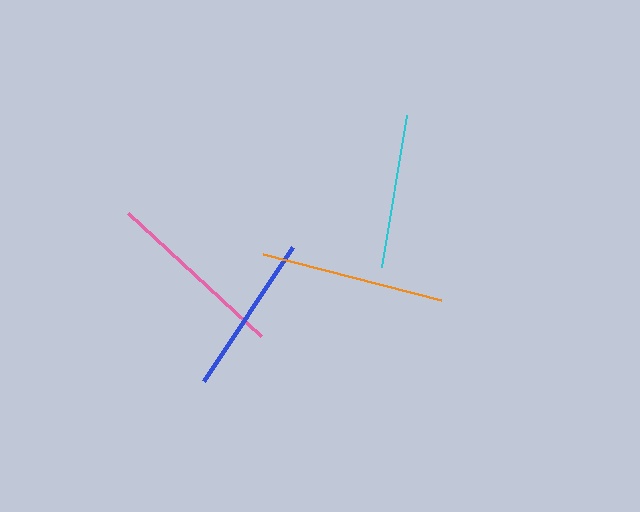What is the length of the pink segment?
The pink segment is approximately 181 pixels long.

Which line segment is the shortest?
The cyan line is the shortest at approximately 154 pixels.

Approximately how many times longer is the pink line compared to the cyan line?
The pink line is approximately 1.2 times the length of the cyan line.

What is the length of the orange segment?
The orange segment is approximately 183 pixels long.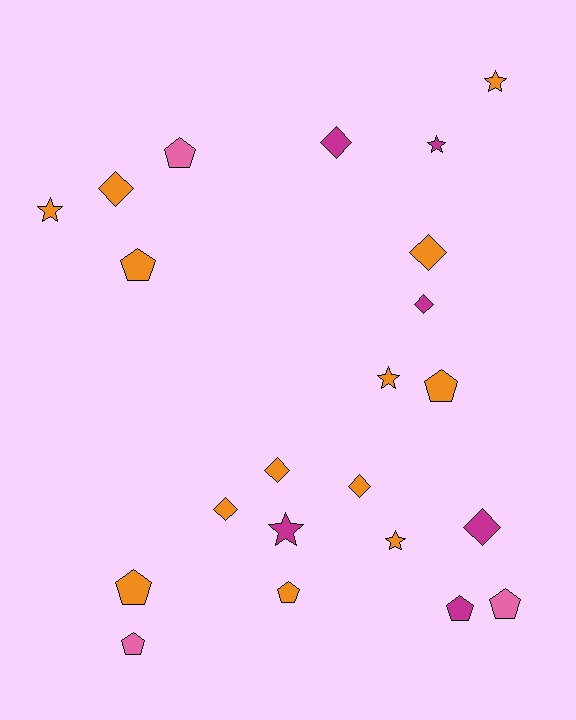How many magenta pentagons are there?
There is 1 magenta pentagon.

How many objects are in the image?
There are 22 objects.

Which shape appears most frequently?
Diamond, with 8 objects.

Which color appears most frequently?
Orange, with 13 objects.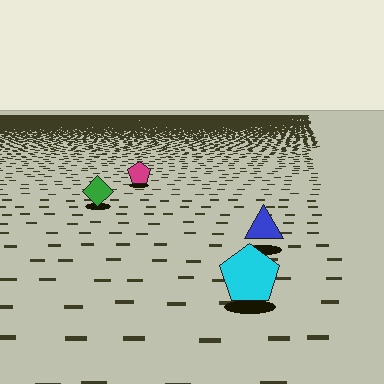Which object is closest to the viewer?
The cyan pentagon is closest. The texture marks near it are larger and more spread out.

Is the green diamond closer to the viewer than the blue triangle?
No. The blue triangle is closer — you can tell from the texture gradient: the ground texture is coarser near it.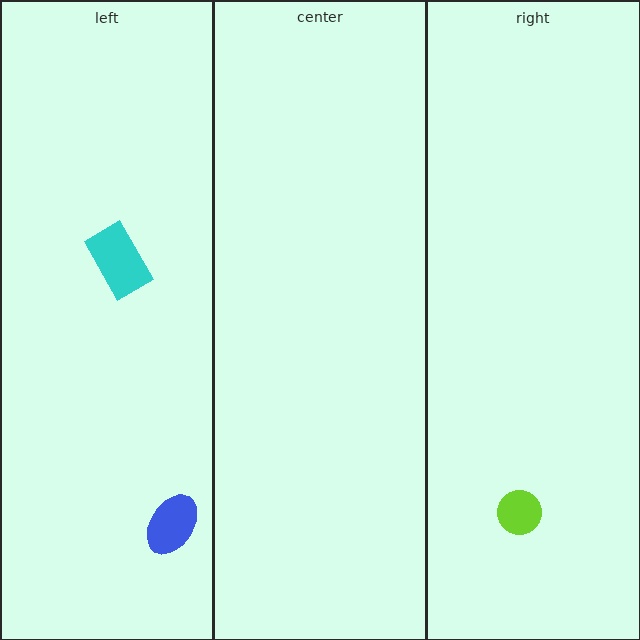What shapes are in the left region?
The cyan rectangle, the blue ellipse.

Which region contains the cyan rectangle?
The left region.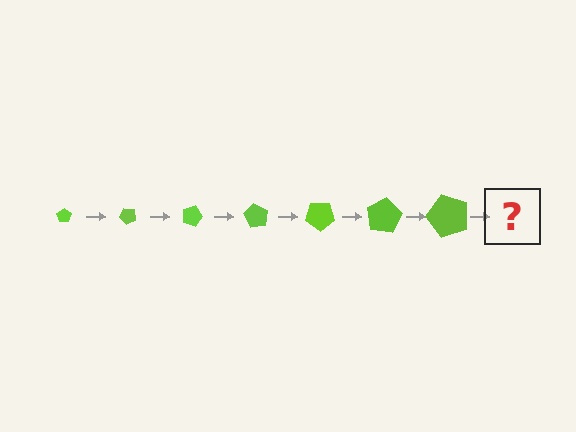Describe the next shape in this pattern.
It should be a pentagon, larger than the previous one and rotated 315 degrees from the start.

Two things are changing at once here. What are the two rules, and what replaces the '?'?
The two rules are that the pentagon grows larger each step and it rotates 45 degrees each step. The '?' should be a pentagon, larger than the previous one and rotated 315 degrees from the start.